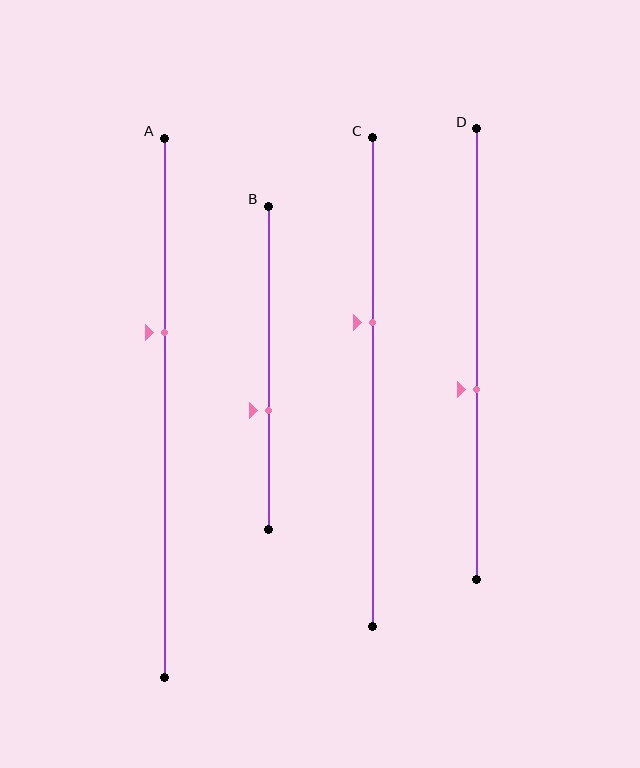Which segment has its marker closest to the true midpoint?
Segment D has its marker closest to the true midpoint.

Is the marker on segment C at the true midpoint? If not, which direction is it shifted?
No, the marker on segment C is shifted upward by about 12% of the segment length.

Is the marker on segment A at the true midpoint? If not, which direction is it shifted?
No, the marker on segment A is shifted upward by about 14% of the segment length.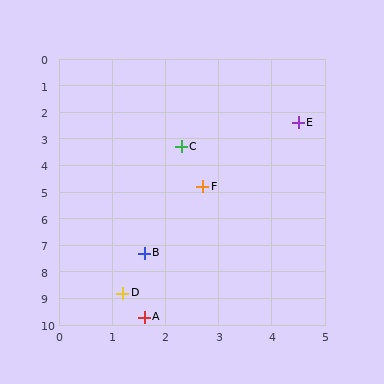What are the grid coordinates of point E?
Point E is at approximately (4.5, 2.4).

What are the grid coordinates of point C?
Point C is at approximately (2.3, 3.3).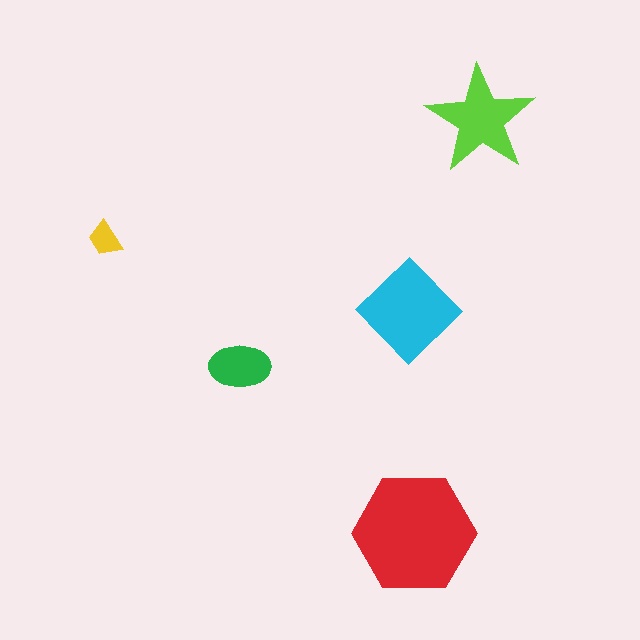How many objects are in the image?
There are 5 objects in the image.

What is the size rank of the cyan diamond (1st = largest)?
2nd.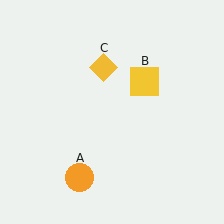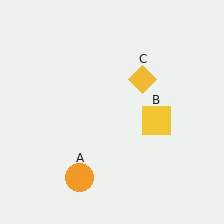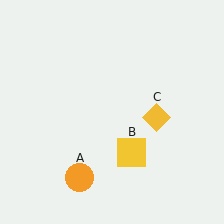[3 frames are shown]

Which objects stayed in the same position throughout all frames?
Orange circle (object A) remained stationary.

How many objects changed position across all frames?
2 objects changed position: yellow square (object B), yellow diamond (object C).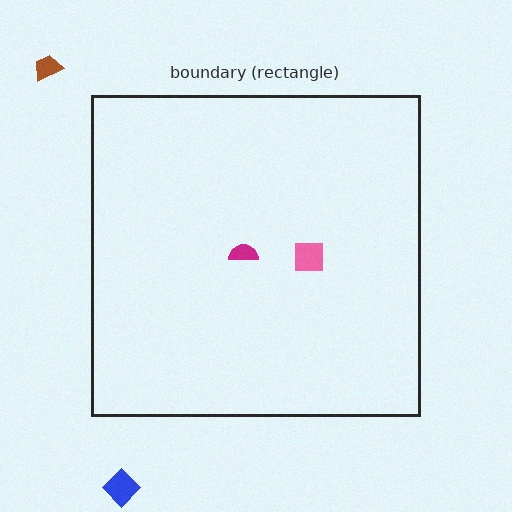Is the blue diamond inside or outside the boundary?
Outside.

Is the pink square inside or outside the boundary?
Inside.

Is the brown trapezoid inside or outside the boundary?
Outside.